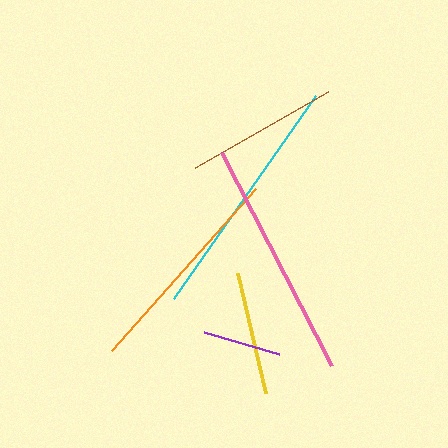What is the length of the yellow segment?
The yellow segment is approximately 123 pixels long.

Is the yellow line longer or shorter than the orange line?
The orange line is longer than the yellow line.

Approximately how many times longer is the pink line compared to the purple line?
The pink line is approximately 3.1 times the length of the purple line.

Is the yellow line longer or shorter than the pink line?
The pink line is longer than the yellow line.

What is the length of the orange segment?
The orange segment is approximately 216 pixels long.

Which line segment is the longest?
The cyan line is the longest at approximately 248 pixels.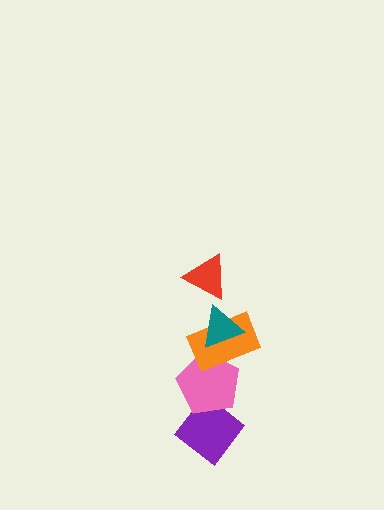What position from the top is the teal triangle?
The teal triangle is 2nd from the top.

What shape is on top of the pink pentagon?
The orange rectangle is on top of the pink pentagon.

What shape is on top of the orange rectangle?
The teal triangle is on top of the orange rectangle.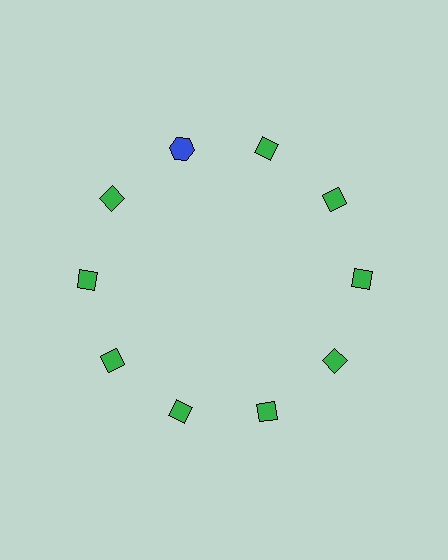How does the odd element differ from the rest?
It differs in both color (blue instead of green) and shape (hexagon instead of diamond).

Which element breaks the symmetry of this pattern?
The blue hexagon at roughly the 11 o'clock position breaks the symmetry. All other shapes are green diamonds.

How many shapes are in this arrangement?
There are 10 shapes arranged in a ring pattern.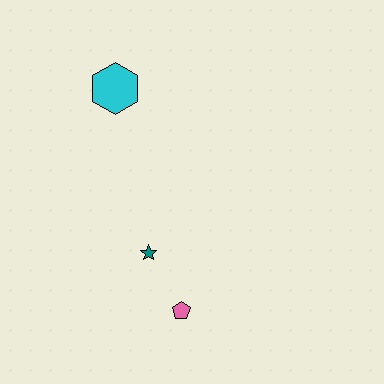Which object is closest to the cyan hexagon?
The teal star is closest to the cyan hexagon.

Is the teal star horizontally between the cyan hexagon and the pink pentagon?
Yes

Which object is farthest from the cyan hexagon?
The pink pentagon is farthest from the cyan hexagon.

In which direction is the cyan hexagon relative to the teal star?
The cyan hexagon is above the teal star.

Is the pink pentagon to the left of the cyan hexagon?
No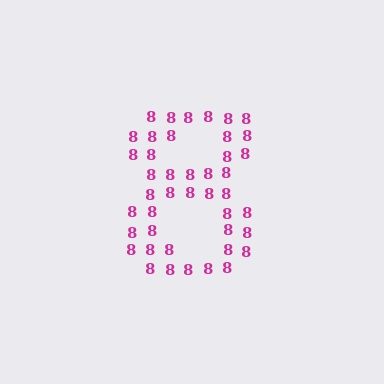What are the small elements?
The small elements are digit 8's.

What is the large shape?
The large shape is the digit 8.